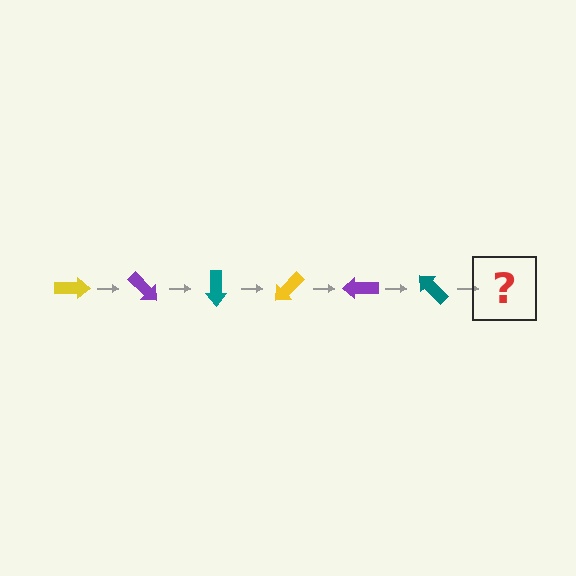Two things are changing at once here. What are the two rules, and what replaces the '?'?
The two rules are that it rotates 45 degrees each step and the color cycles through yellow, purple, and teal. The '?' should be a yellow arrow, rotated 270 degrees from the start.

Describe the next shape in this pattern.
It should be a yellow arrow, rotated 270 degrees from the start.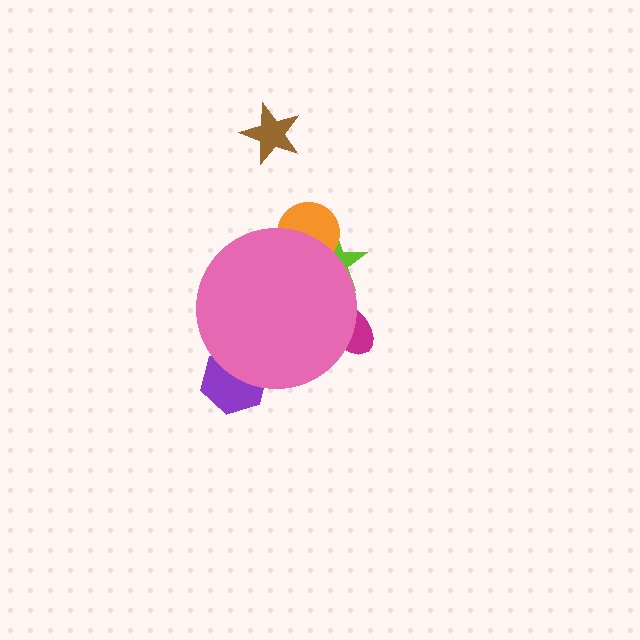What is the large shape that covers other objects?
A pink circle.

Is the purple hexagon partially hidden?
Yes, the purple hexagon is partially hidden behind the pink circle.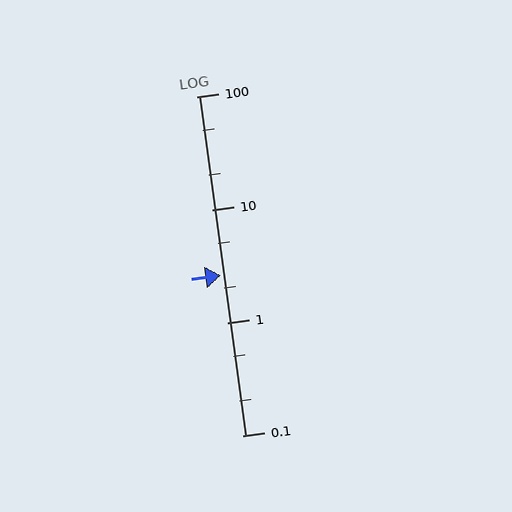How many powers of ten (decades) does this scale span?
The scale spans 3 decades, from 0.1 to 100.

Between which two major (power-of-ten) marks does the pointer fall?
The pointer is between 1 and 10.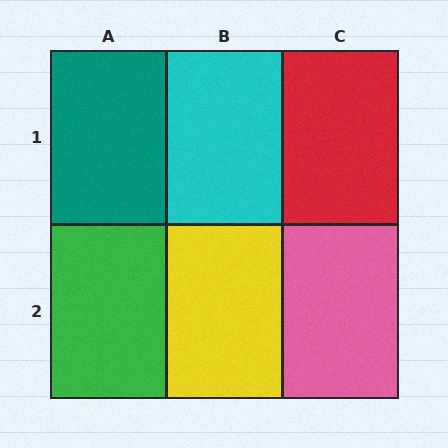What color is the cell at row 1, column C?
Red.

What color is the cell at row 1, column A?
Teal.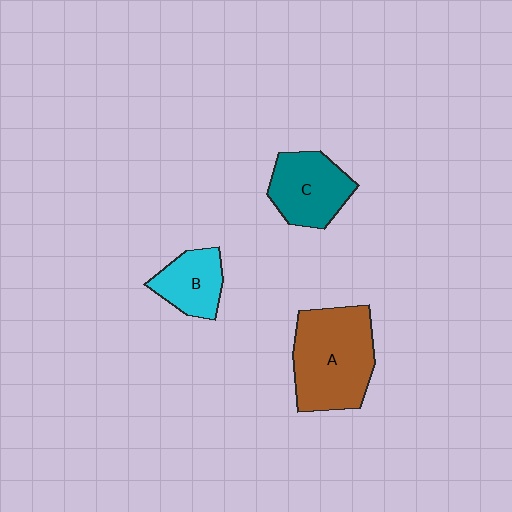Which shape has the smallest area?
Shape B (cyan).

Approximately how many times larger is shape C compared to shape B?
Approximately 1.3 times.